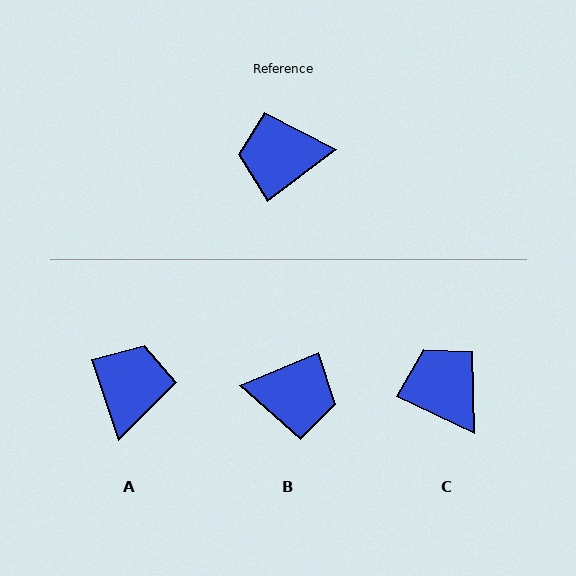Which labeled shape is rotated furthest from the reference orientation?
B, about 166 degrees away.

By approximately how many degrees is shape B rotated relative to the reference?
Approximately 166 degrees counter-clockwise.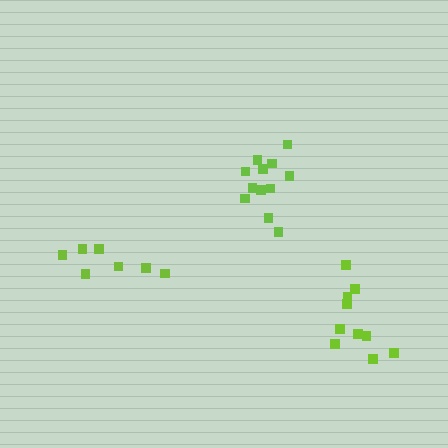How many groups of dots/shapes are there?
There are 3 groups.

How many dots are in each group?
Group 1: 10 dots, Group 2: 12 dots, Group 3: 7 dots (29 total).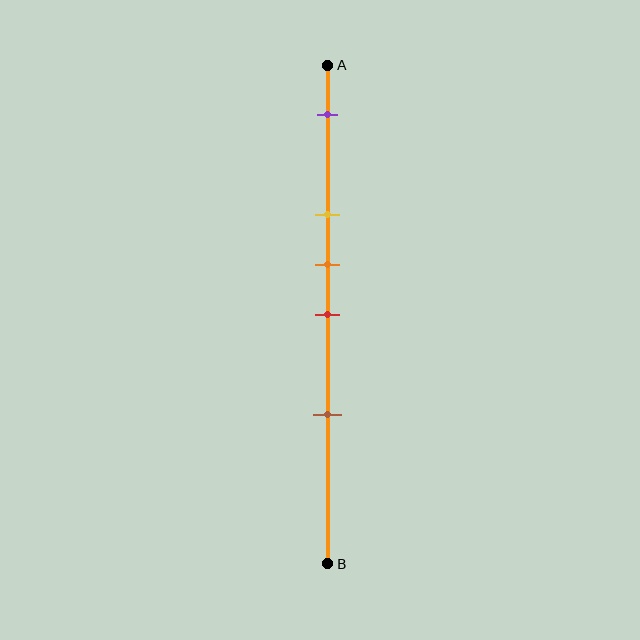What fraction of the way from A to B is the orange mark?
The orange mark is approximately 40% (0.4) of the way from A to B.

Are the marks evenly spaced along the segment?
No, the marks are not evenly spaced.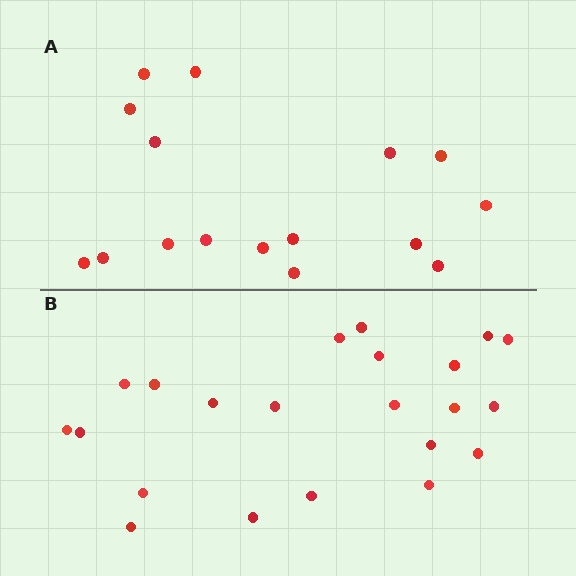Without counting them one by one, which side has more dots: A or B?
Region B (the bottom region) has more dots.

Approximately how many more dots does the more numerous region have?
Region B has about 6 more dots than region A.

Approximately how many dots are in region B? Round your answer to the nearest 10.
About 20 dots. (The exact count is 22, which rounds to 20.)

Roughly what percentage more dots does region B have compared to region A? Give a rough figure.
About 40% more.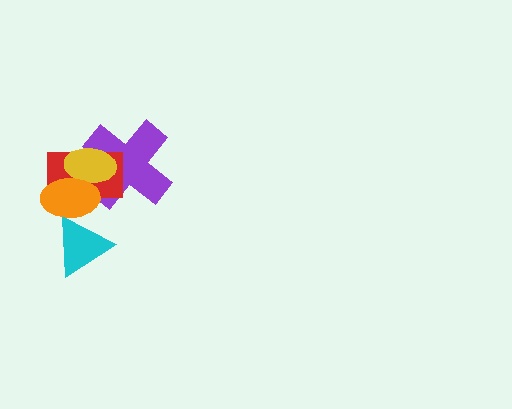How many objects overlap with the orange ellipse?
4 objects overlap with the orange ellipse.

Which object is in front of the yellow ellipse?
The orange ellipse is in front of the yellow ellipse.